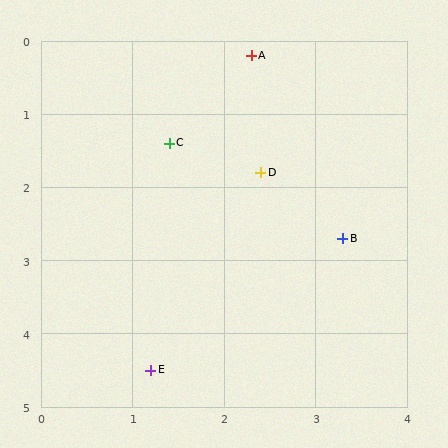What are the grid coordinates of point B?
Point B is at approximately (3.3, 2.7).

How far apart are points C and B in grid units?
Points C and B are about 2.3 grid units apart.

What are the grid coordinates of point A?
Point A is at approximately (2.3, 0.2).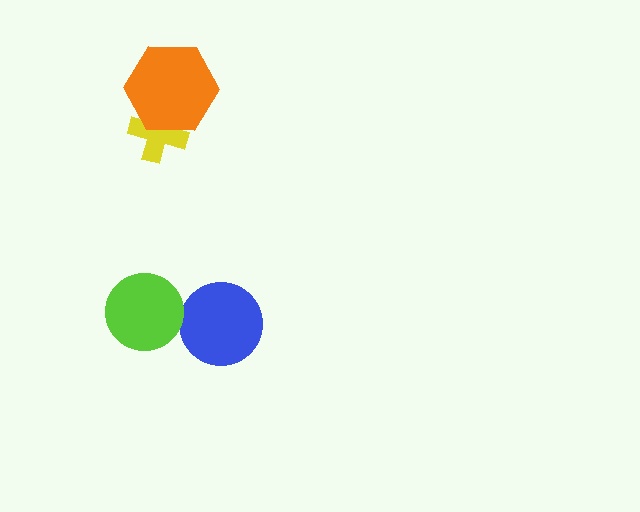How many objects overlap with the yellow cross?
1 object overlaps with the yellow cross.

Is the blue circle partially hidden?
No, no other shape covers it.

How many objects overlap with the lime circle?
0 objects overlap with the lime circle.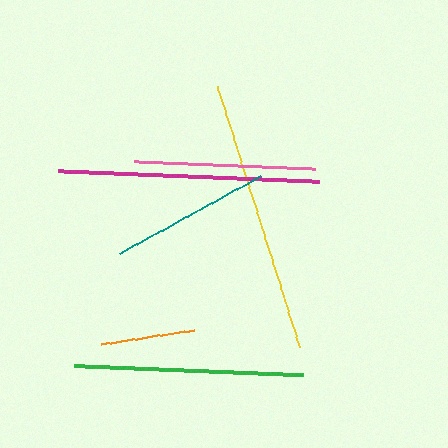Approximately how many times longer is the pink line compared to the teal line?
The pink line is approximately 1.1 times the length of the teal line.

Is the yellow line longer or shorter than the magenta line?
The yellow line is longer than the magenta line.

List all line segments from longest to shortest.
From longest to shortest: yellow, magenta, green, pink, teal, orange.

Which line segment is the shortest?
The orange line is the shortest at approximately 93 pixels.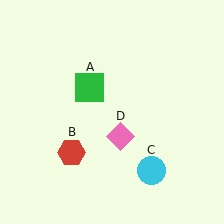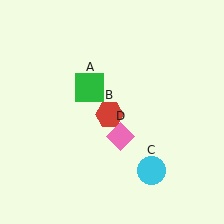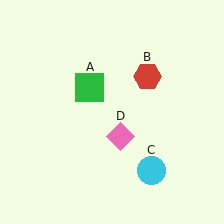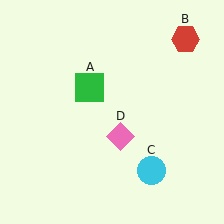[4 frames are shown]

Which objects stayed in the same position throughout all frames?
Green square (object A) and cyan circle (object C) and pink diamond (object D) remained stationary.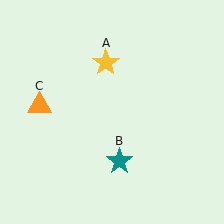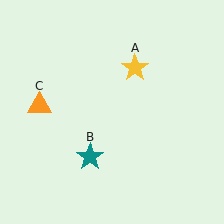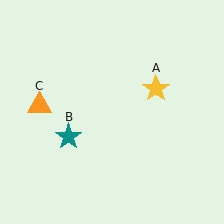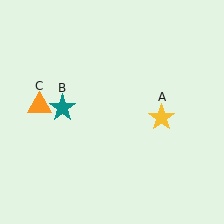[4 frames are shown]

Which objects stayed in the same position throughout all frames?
Orange triangle (object C) remained stationary.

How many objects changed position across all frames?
2 objects changed position: yellow star (object A), teal star (object B).